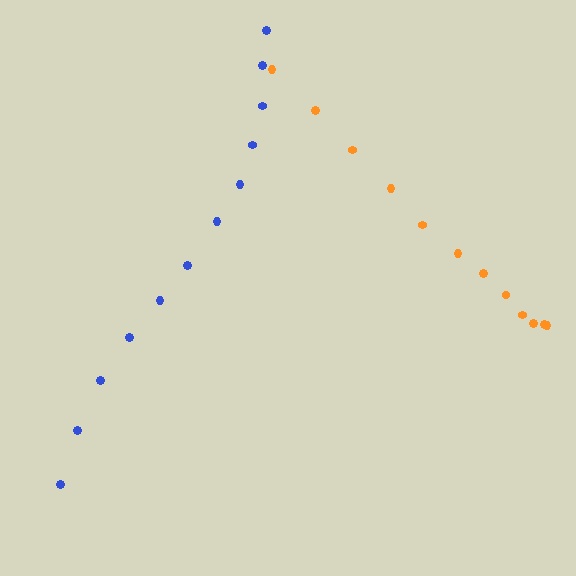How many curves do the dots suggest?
There are 2 distinct paths.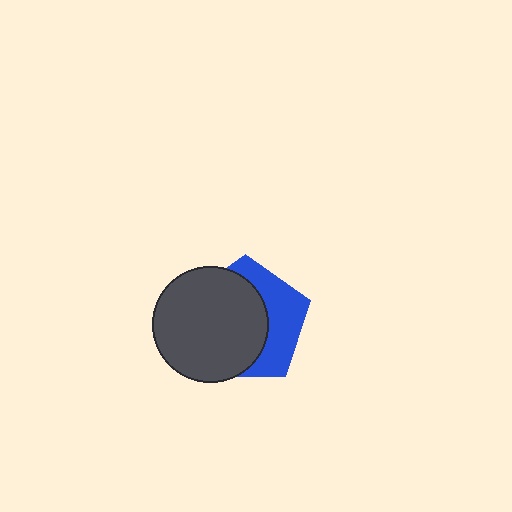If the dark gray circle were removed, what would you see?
You would see the complete blue pentagon.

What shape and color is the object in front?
The object in front is a dark gray circle.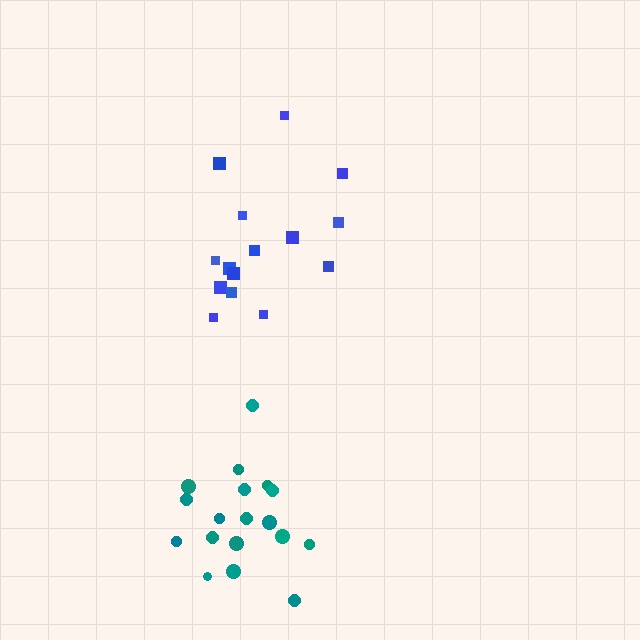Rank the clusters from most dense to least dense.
teal, blue.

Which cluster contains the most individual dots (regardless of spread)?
Teal (18).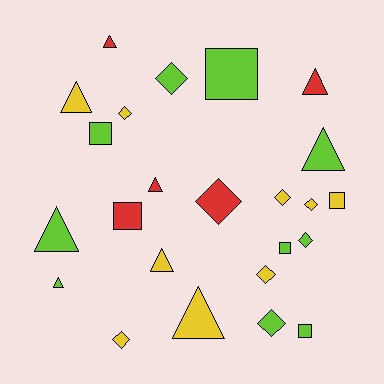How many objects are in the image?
There are 24 objects.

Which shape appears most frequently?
Triangle, with 9 objects.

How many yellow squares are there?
There is 1 yellow square.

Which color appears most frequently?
Lime, with 10 objects.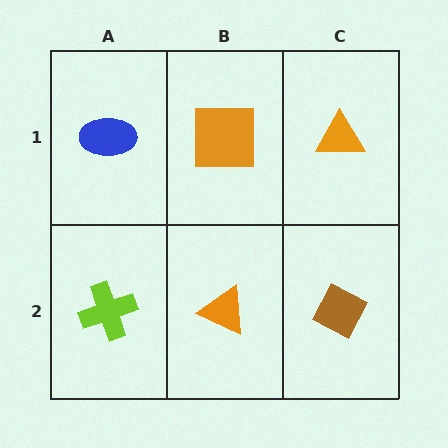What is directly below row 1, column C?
A brown diamond.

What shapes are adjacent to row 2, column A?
A blue ellipse (row 1, column A), an orange triangle (row 2, column B).